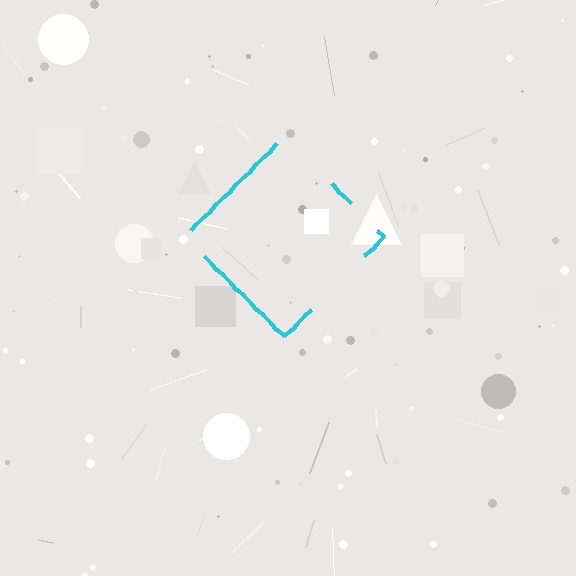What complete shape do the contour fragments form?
The contour fragments form a diamond.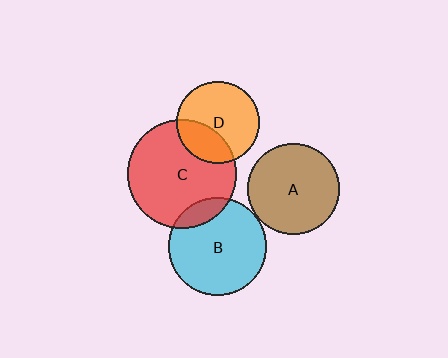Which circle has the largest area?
Circle C (red).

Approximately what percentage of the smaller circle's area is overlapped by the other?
Approximately 30%.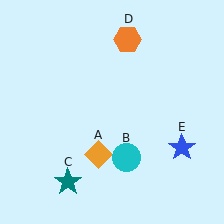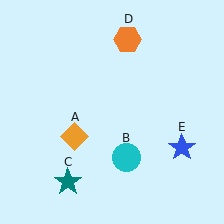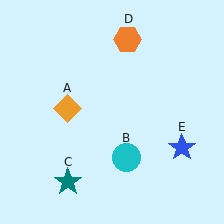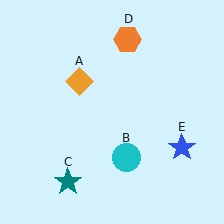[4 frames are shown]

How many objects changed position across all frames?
1 object changed position: orange diamond (object A).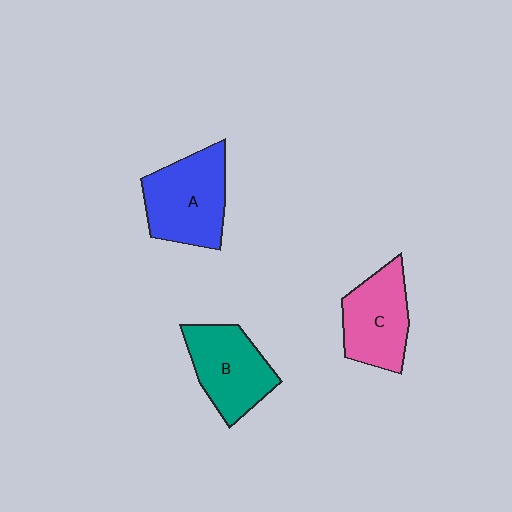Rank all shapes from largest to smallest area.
From largest to smallest: A (blue), B (teal), C (pink).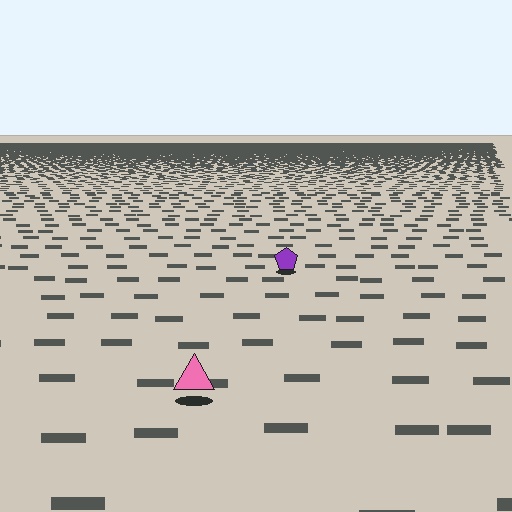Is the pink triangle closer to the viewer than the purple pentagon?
Yes. The pink triangle is closer — you can tell from the texture gradient: the ground texture is coarser near it.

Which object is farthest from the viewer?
The purple pentagon is farthest from the viewer. It appears smaller and the ground texture around it is denser.